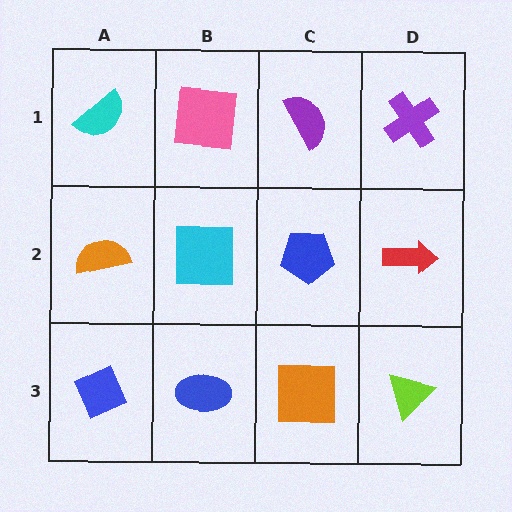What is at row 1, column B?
A pink square.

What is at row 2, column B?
A cyan square.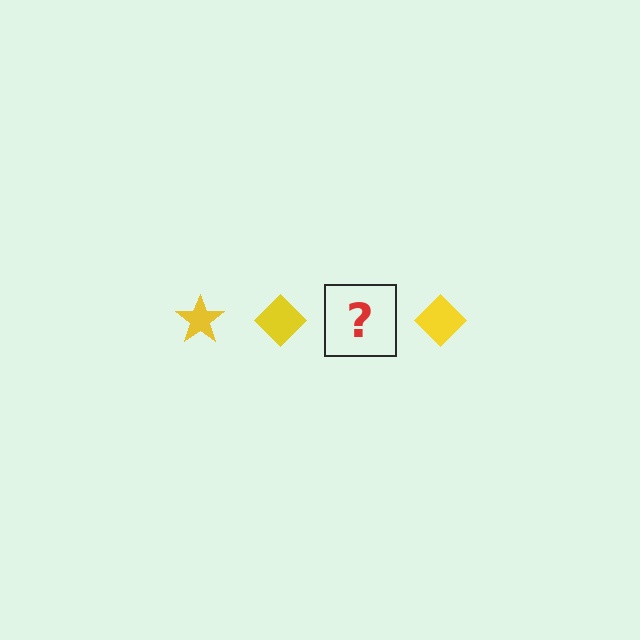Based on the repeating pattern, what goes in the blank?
The blank should be a yellow star.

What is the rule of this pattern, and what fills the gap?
The rule is that the pattern cycles through star, diamond shapes in yellow. The gap should be filled with a yellow star.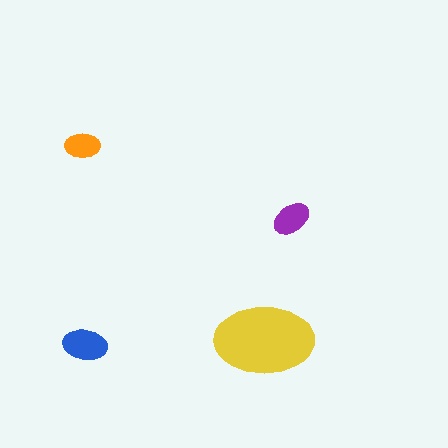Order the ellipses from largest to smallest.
the yellow one, the blue one, the purple one, the orange one.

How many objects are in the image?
There are 4 objects in the image.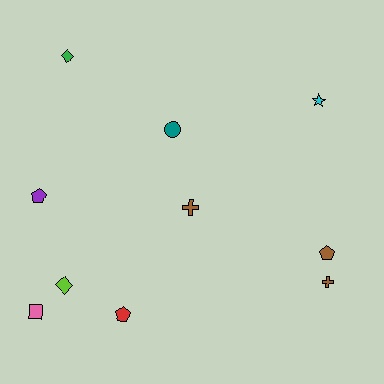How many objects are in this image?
There are 10 objects.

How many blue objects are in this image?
There are no blue objects.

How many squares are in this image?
There is 1 square.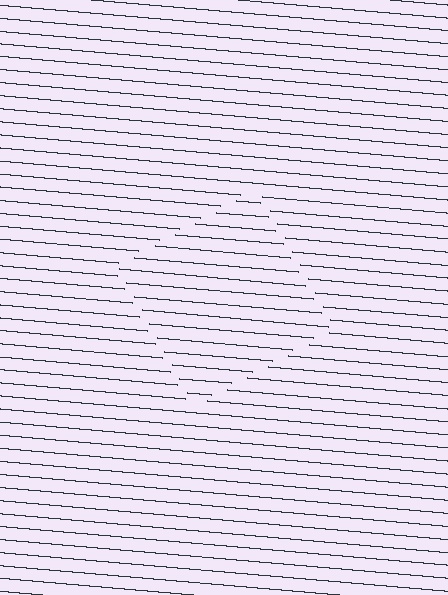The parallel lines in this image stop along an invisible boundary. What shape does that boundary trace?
An illusory square. The interior of the shape contains the same grating, shifted by half a period — the contour is defined by the phase discontinuity where line-ends from the inner and outer gratings abut.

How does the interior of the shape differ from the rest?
The interior of the shape contains the same grating, shifted by half a period — the contour is defined by the phase discontinuity where line-ends from the inner and outer gratings abut.